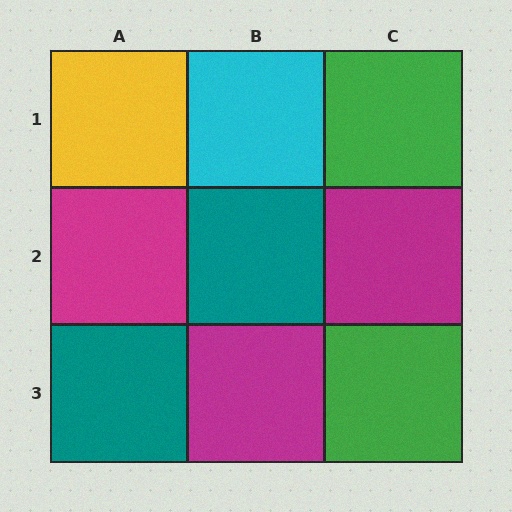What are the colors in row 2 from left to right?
Magenta, teal, magenta.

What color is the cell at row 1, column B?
Cyan.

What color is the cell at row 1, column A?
Yellow.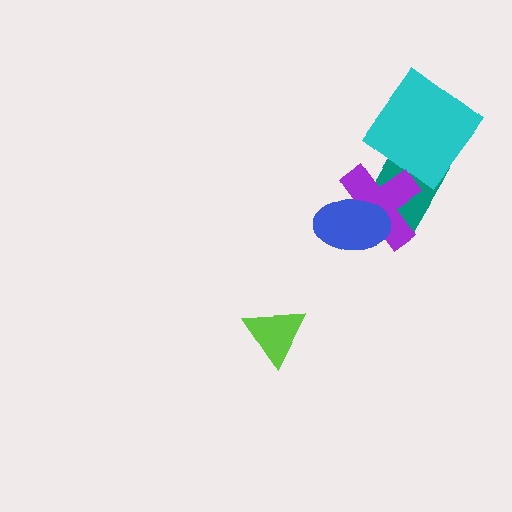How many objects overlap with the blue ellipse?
2 objects overlap with the blue ellipse.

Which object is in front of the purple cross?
The blue ellipse is in front of the purple cross.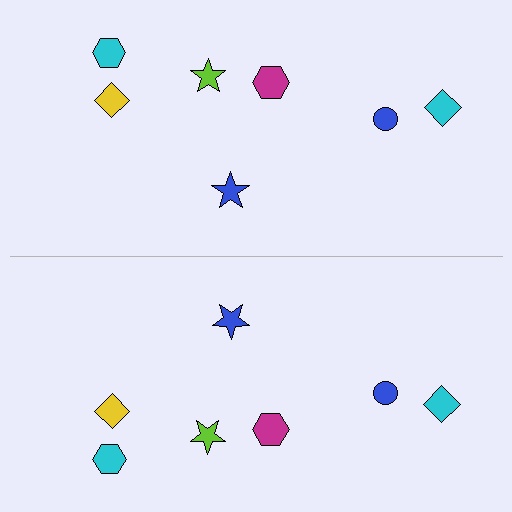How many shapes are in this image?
There are 14 shapes in this image.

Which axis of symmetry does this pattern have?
The pattern has a horizontal axis of symmetry running through the center of the image.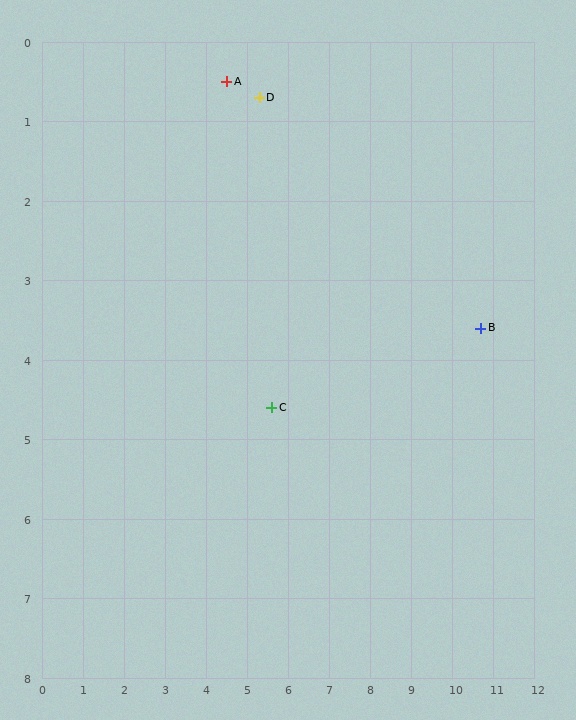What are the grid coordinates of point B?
Point B is at approximately (10.7, 3.6).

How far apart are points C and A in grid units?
Points C and A are about 4.2 grid units apart.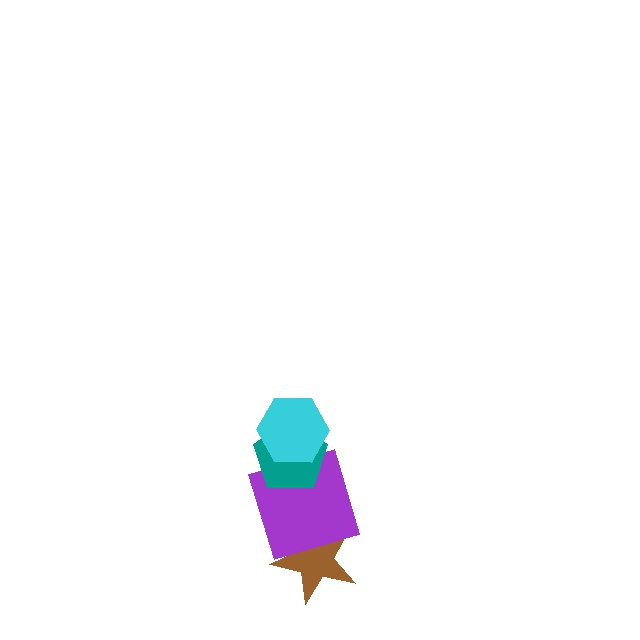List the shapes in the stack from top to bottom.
From top to bottom: the cyan hexagon, the teal pentagon, the purple square, the brown star.